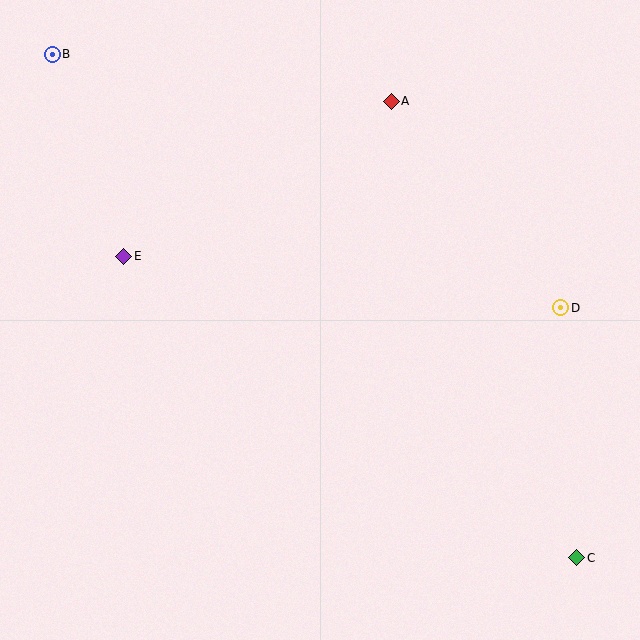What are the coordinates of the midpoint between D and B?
The midpoint between D and B is at (307, 181).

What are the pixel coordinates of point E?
Point E is at (124, 256).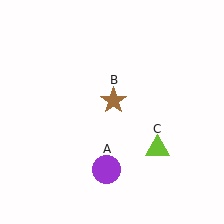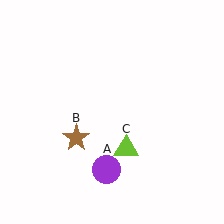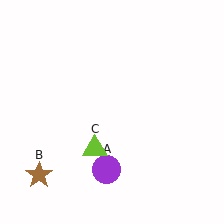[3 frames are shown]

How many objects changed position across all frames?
2 objects changed position: brown star (object B), lime triangle (object C).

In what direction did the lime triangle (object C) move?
The lime triangle (object C) moved left.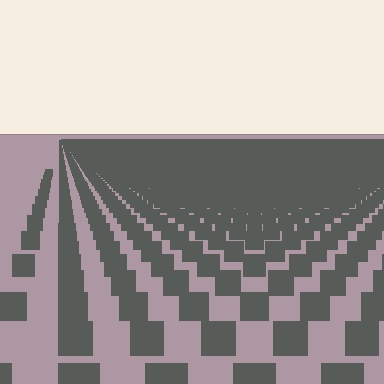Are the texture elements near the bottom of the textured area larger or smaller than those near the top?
Larger. Near the bottom, elements are closer to the viewer and appear at a bigger on-screen size.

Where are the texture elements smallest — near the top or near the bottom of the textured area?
Near the top.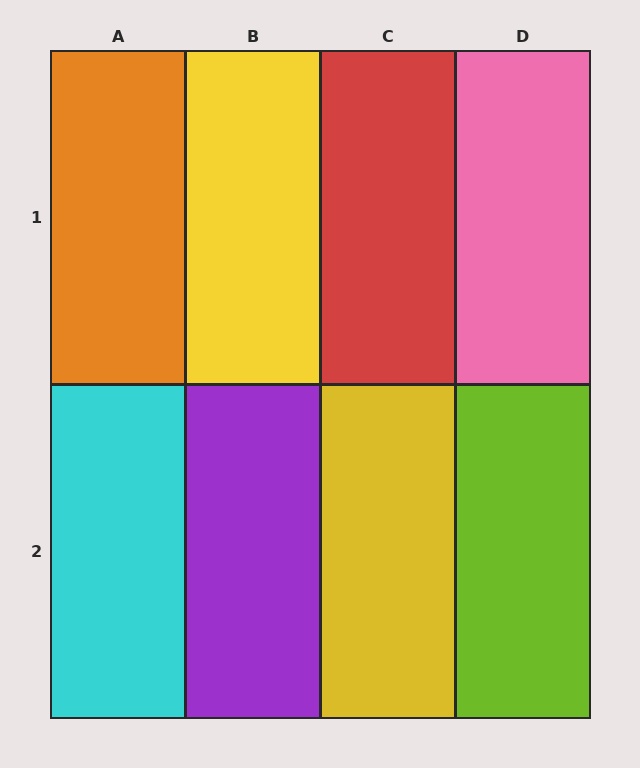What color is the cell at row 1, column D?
Pink.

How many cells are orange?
1 cell is orange.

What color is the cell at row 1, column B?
Yellow.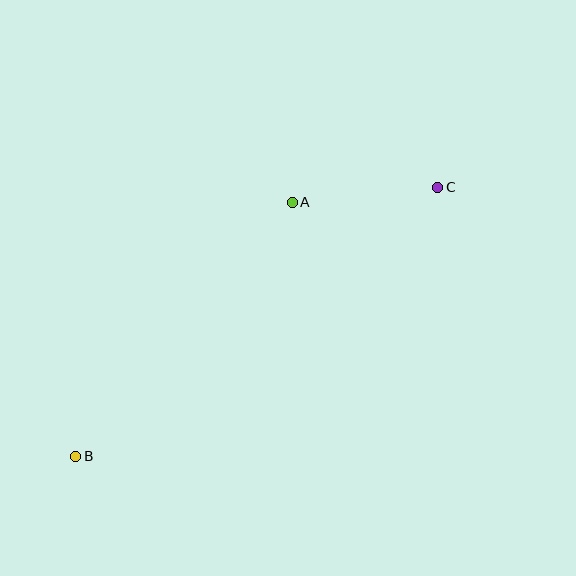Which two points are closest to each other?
Points A and C are closest to each other.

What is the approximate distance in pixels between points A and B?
The distance between A and B is approximately 334 pixels.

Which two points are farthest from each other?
Points B and C are farthest from each other.